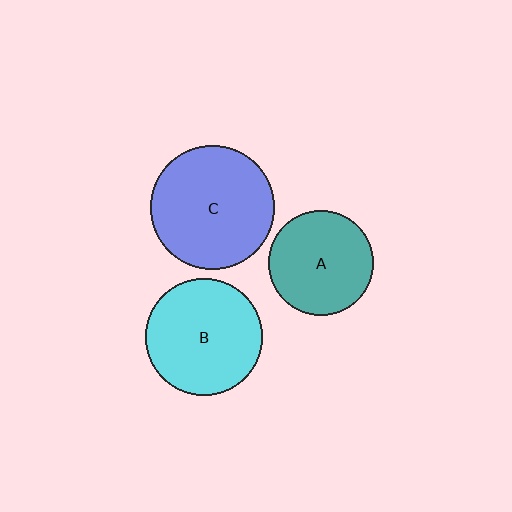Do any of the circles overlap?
No, none of the circles overlap.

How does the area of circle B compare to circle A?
Approximately 1.3 times.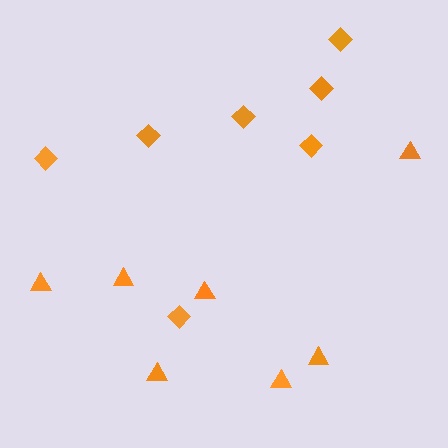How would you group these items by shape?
There are 2 groups: one group of triangles (7) and one group of diamonds (7).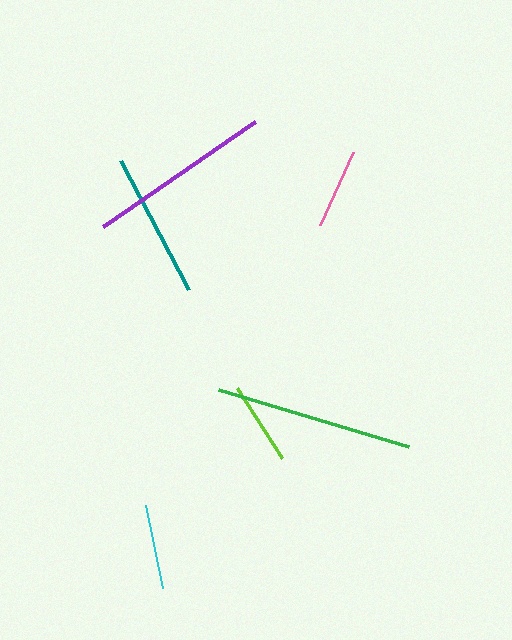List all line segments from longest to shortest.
From longest to shortest: green, purple, teal, cyan, lime, pink.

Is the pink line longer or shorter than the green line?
The green line is longer than the pink line.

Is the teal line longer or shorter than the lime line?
The teal line is longer than the lime line.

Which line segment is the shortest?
The pink line is the shortest at approximately 80 pixels.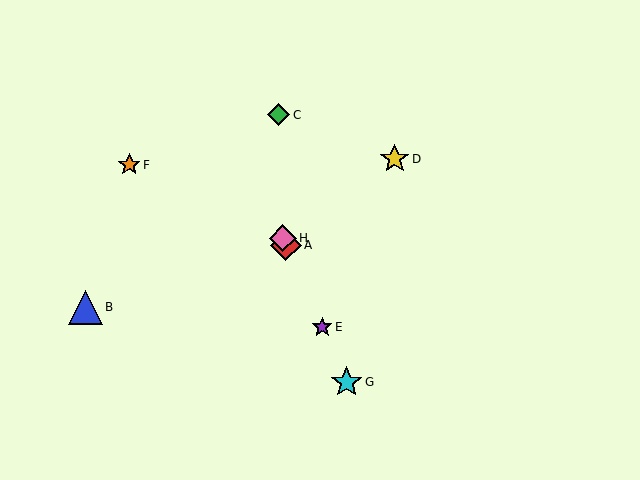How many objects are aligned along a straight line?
4 objects (A, E, G, H) are aligned along a straight line.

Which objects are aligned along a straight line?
Objects A, E, G, H are aligned along a straight line.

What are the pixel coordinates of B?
Object B is at (85, 307).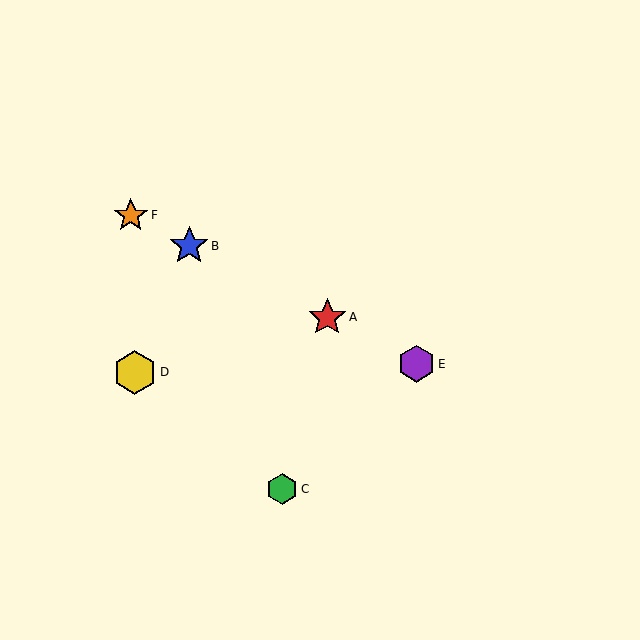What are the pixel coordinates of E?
Object E is at (416, 364).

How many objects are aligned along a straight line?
4 objects (A, B, E, F) are aligned along a straight line.